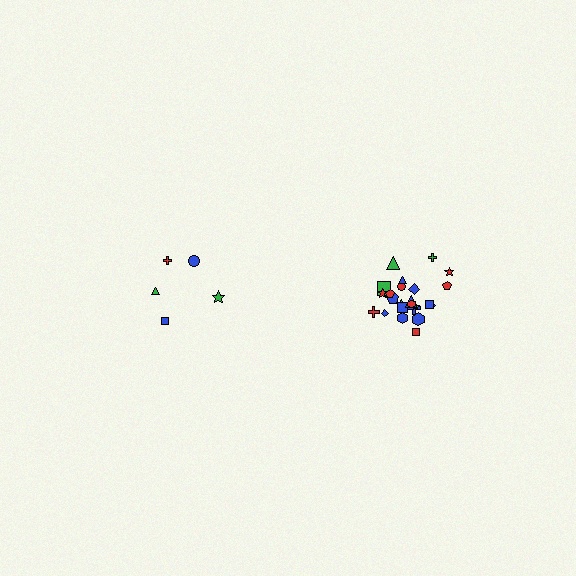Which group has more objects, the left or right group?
The right group.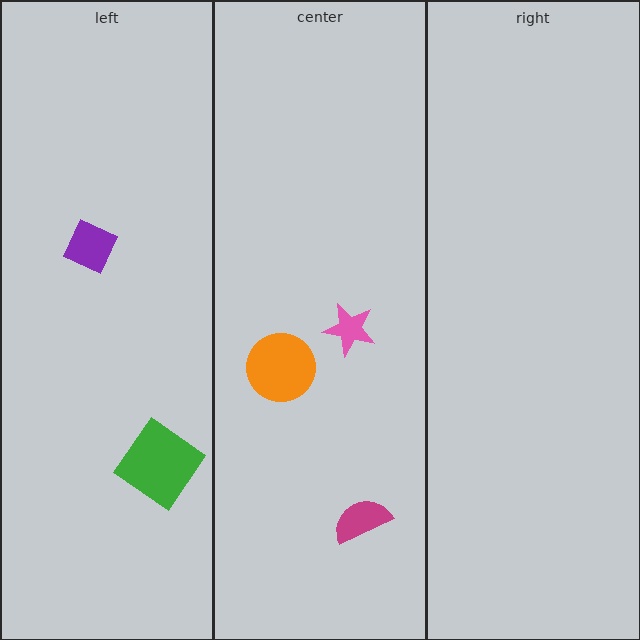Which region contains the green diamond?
The left region.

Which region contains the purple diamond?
The left region.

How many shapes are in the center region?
3.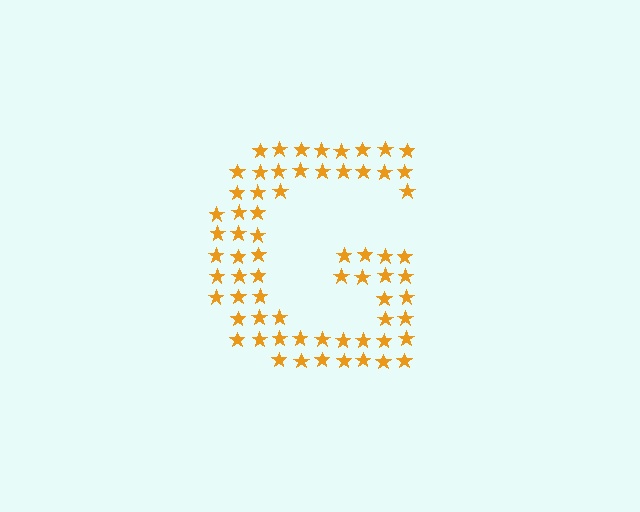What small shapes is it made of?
It is made of small stars.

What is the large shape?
The large shape is the letter G.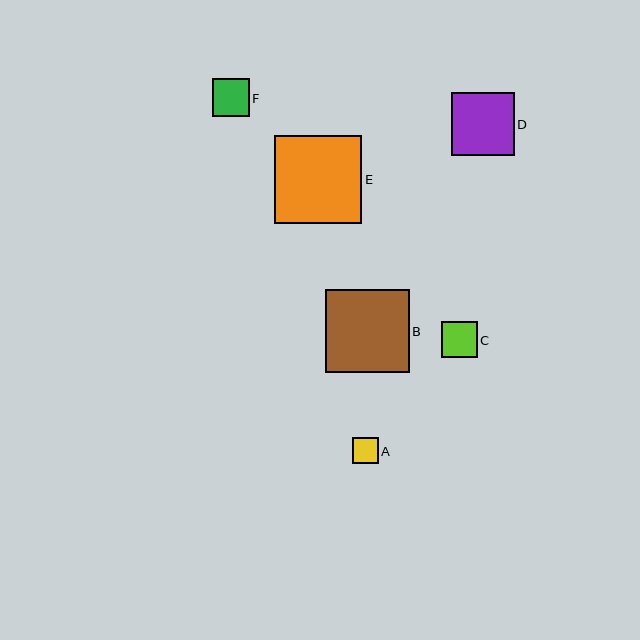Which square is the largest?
Square E is the largest with a size of approximately 87 pixels.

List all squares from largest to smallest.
From largest to smallest: E, B, D, F, C, A.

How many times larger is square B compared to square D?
Square B is approximately 1.3 times the size of square D.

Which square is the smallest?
Square A is the smallest with a size of approximately 26 pixels.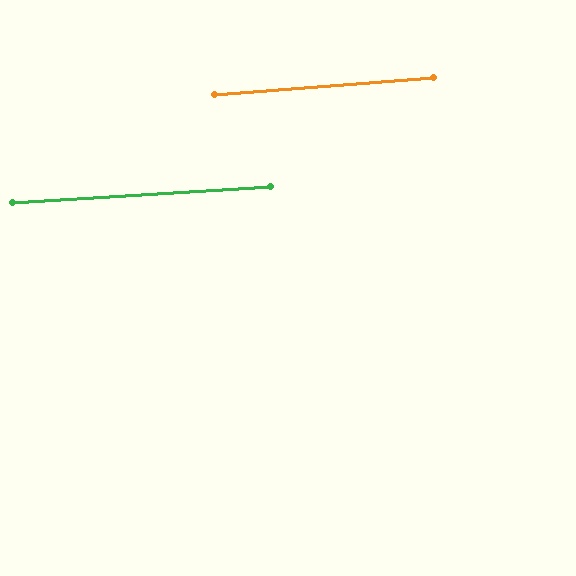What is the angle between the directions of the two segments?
Approximately 1 degree.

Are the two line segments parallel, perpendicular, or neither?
Parallel — their directions differ by only 0.6°.